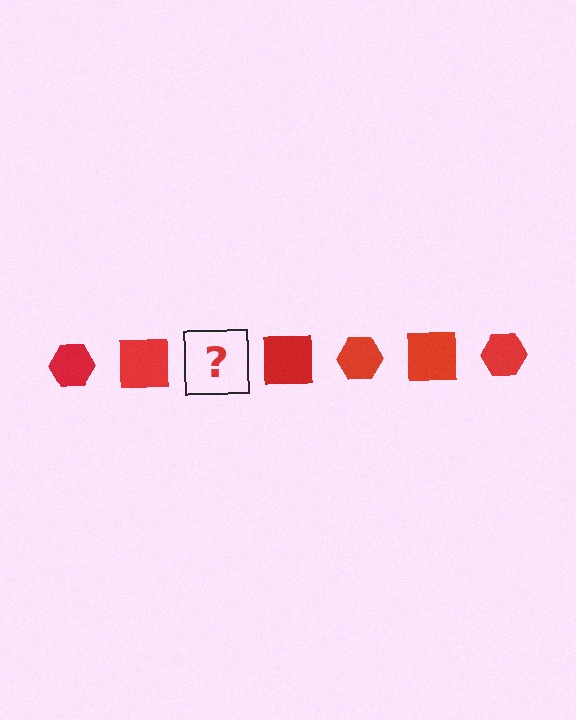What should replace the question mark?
The question mark should be replaced with a red hexagon.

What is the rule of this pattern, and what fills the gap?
The rule is that the pattern cycles through hexagon, square shapes in red. The gap should be filled with a red hexagon.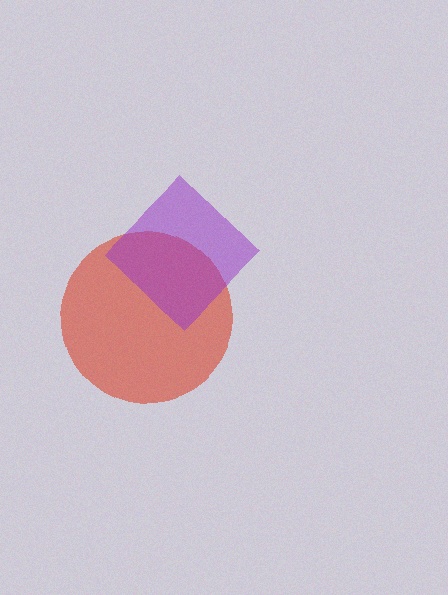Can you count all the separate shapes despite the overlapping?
Yes, there are 2 separate shapes.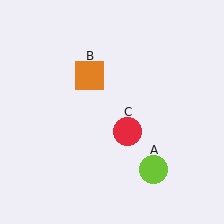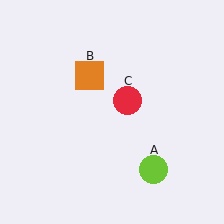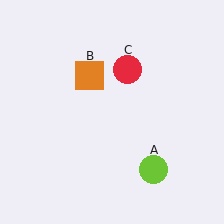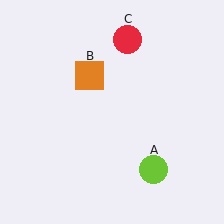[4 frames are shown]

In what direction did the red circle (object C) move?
The red circle (object C) moved up.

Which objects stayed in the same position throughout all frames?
Lime circle (object A) and orange square (object B) remained stationary.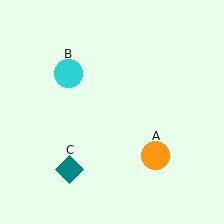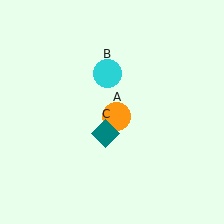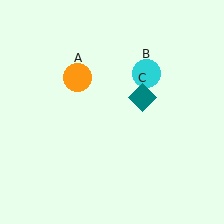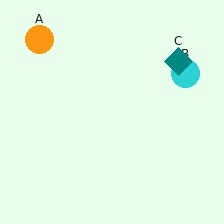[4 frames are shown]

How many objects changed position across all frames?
3 objects changed position: orange circle (object A), cyan circle (object B), teal diamond (object C).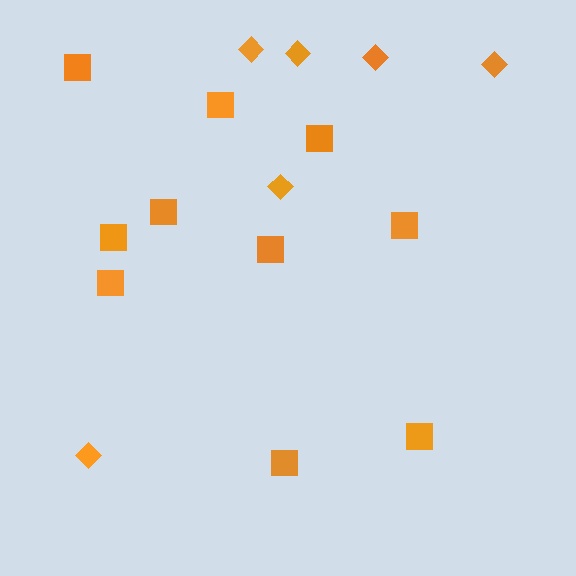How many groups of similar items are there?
There are 2 groups: one group of diamonds (6) and one group of squares (10).